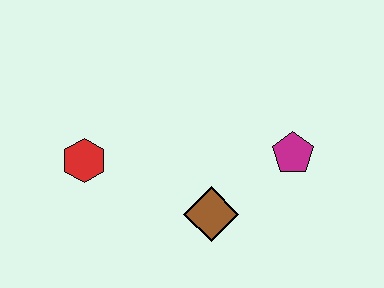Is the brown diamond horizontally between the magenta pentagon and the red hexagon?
Yes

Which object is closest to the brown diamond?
The magenta pentagon is closest to the brown diamond.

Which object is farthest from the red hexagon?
The magenta pentagon is farthest from the red hexagon.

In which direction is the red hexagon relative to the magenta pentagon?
The red hexagon is to the left of the magenta pentagon.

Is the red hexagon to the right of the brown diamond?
No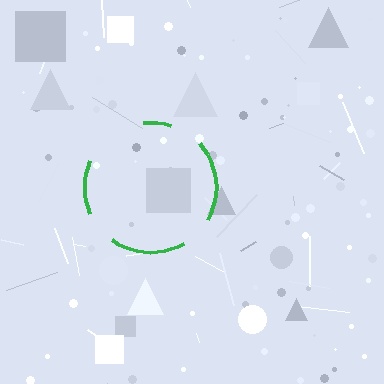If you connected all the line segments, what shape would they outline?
They would outline a circle.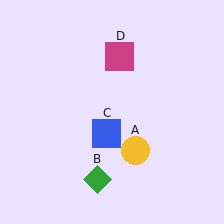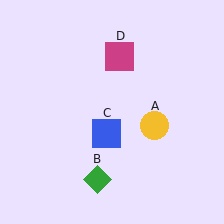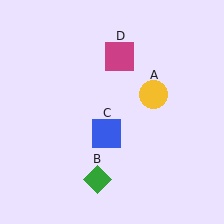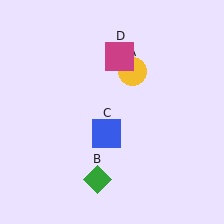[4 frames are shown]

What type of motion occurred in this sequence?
The yellow circle (object A) rotated counterclockwise around the center of the scene.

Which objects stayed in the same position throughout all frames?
Green diamond (object B) and blue square (object C) and magenta square (object D) remained stationary.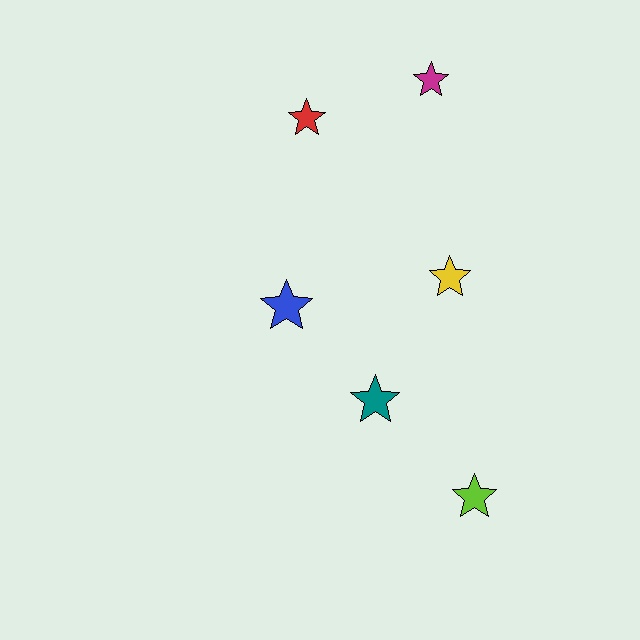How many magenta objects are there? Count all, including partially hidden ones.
There is 1 magenta object.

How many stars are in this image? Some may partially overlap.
There are 6 stars.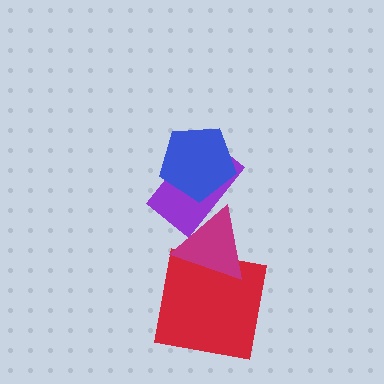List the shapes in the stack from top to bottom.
From top to bottom: the blue pentagon, the purple rectangle, the magenta triangle, the red square.